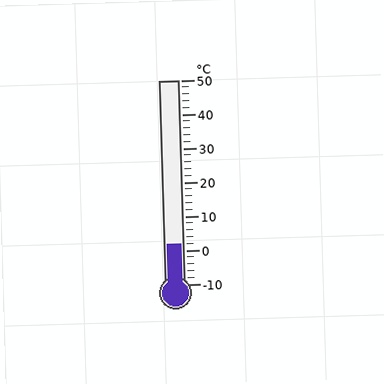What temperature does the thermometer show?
The thermometer shows approximately 2°C.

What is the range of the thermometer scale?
The thermometer scale ranges from -10°C to 50°C.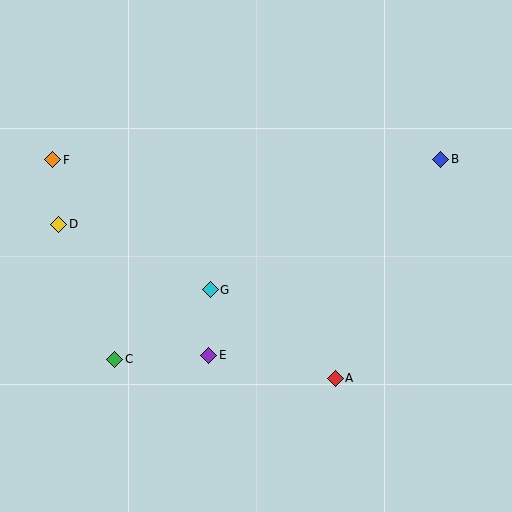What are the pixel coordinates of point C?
Point C is at (115, 359).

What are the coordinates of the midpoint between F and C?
The midpoint between F and C is at (84, 260).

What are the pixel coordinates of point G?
Point G is at (210, 290).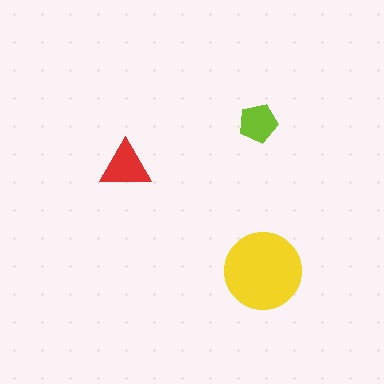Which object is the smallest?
The lime pentagon.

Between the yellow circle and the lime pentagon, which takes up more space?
The yellow circle.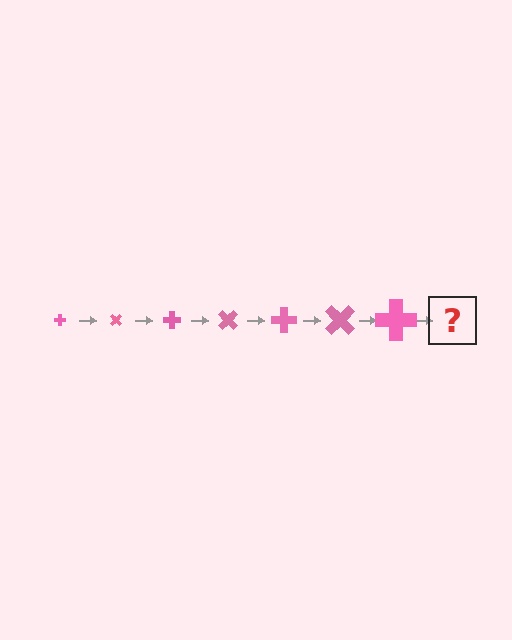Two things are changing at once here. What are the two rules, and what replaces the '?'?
The two rules are that the cross grows larger each step and it rotates 45 degrees each step. The '?' should be a cross, larger than the previous one and rotated 315 degrees from the start.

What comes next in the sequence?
The next element should be a cross, larger than the previous one and rotated 315 degrees from the start.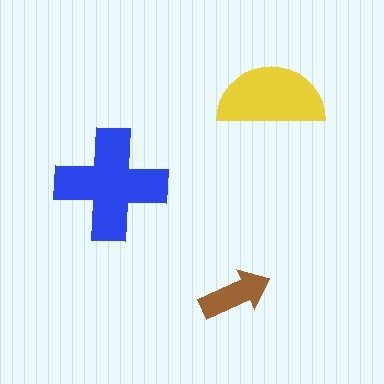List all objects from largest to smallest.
The blue cross, the yellow semicircle, the brown arrow.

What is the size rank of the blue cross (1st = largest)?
1st.